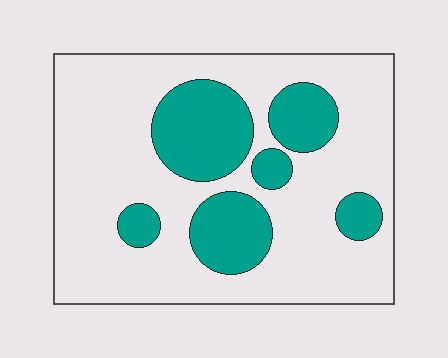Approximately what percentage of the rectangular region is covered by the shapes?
Approximately 25%.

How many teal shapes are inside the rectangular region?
6.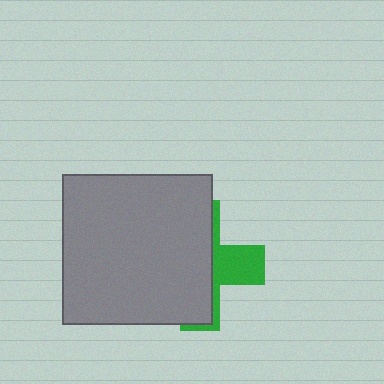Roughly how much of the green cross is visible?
A small part of it is visible (roughly 32%).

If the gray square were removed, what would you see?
You would see the complete green cross.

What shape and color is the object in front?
The object in front is a gray square.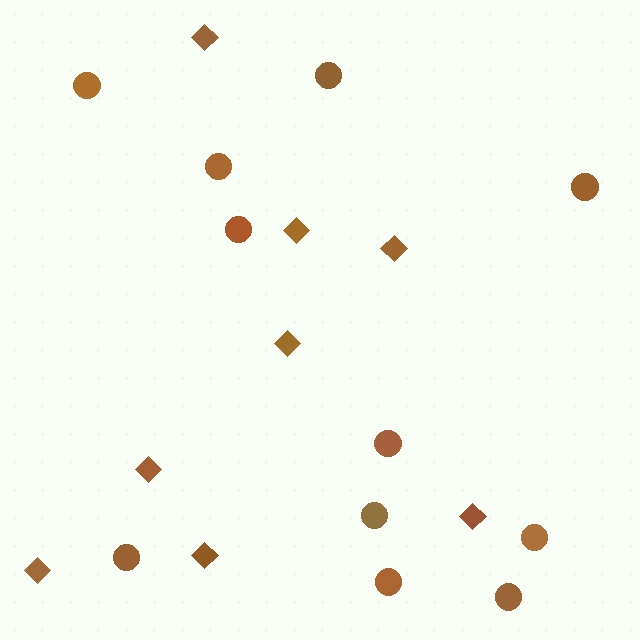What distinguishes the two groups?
There are 2 groups: one group of diamonds (8) and one group of circles (11).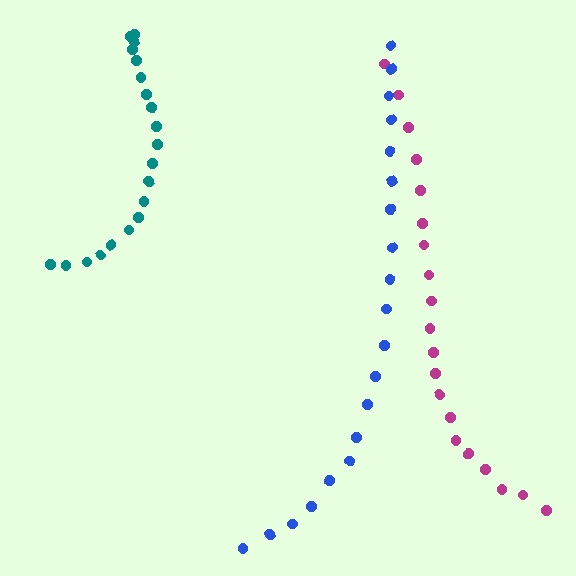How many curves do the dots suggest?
There are 3 distinct paths.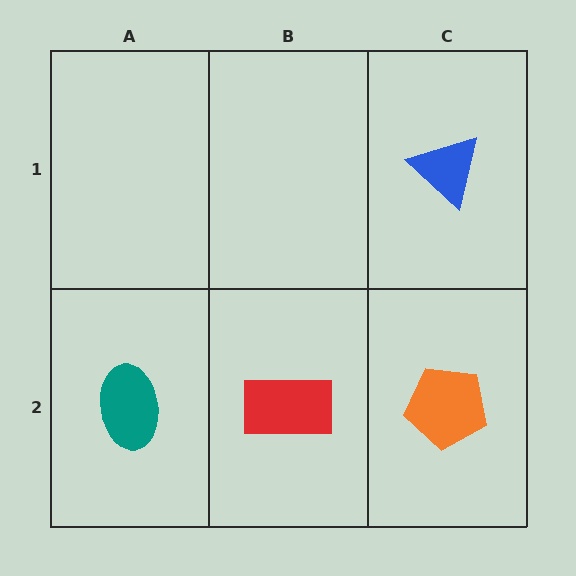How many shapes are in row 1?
1 shape.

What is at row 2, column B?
A red rectangle.